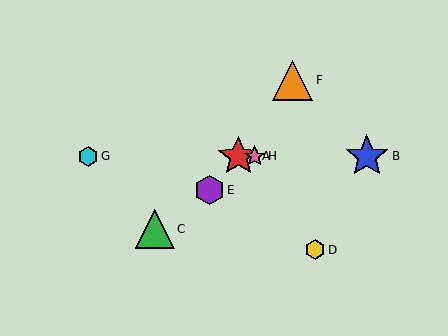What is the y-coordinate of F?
Object F is at y≈80.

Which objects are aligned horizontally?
Objects A, B, G, H are aligned horizontally.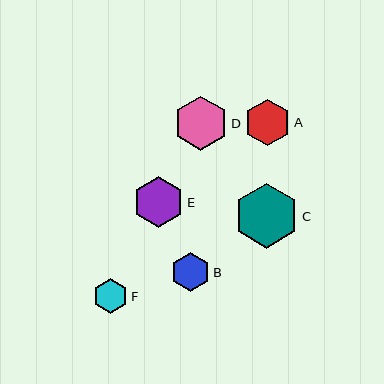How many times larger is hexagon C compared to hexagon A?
Hexagon C is approximately 1.4 times the size of hexagon A.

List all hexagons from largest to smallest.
From largest to smallest: C, D, E, A, B, F.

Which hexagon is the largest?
Hexagon C is the largest with a size of approximately 65 pixels.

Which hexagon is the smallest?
Hexagon F is the smallest with a size of approximately 35 pixels.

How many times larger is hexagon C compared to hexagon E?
Hexagon C is approximately 1.3 times the size of hexagon E.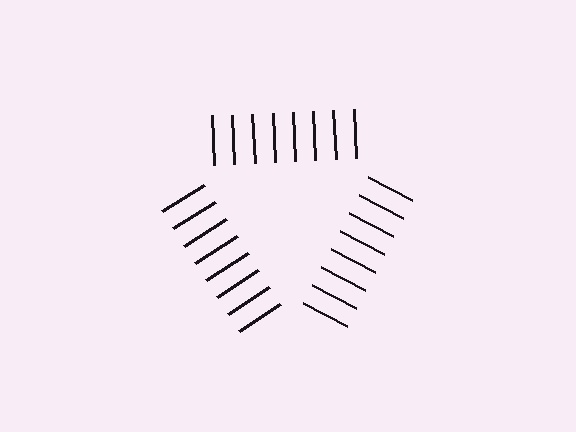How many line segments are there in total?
24 — 8 along each of the 3 edges.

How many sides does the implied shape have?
3 sides — the line-ends trace a triangle.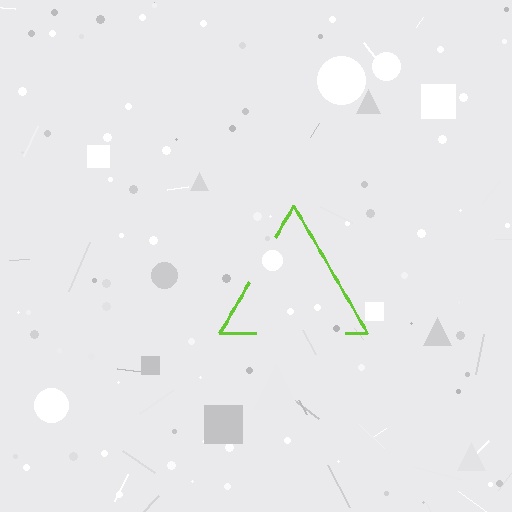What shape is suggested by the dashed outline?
The dashed outline suggests a triangle.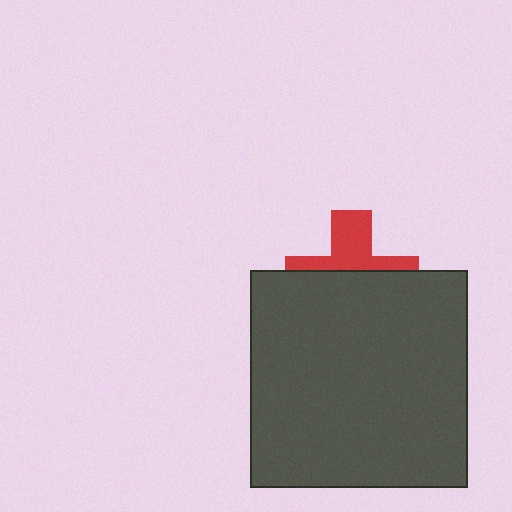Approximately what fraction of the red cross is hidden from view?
Roughly 60% of the red cross is hidden behind the dark gray square.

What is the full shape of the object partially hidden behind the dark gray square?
The partially hidden object is a red cross.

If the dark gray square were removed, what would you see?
You would see the complete red cross.